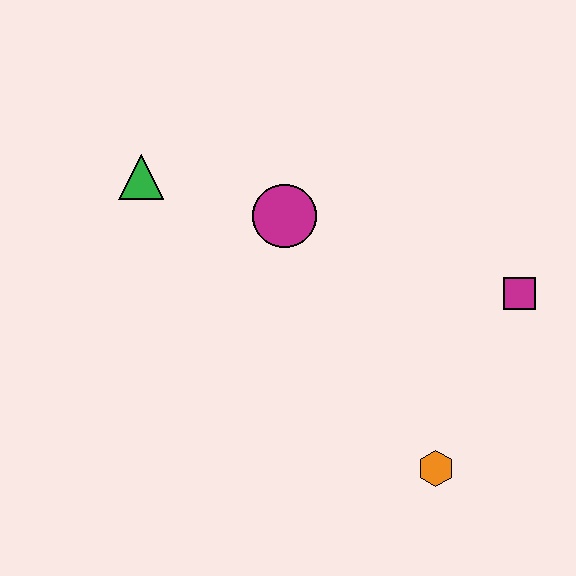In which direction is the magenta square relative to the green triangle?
The magenta square is to the right of the green triangle.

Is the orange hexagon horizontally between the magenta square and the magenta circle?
Yes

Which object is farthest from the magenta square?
The green triangle is farthest from the magenta square.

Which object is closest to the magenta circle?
The green triangle is closest to the magenta circle.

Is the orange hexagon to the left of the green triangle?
No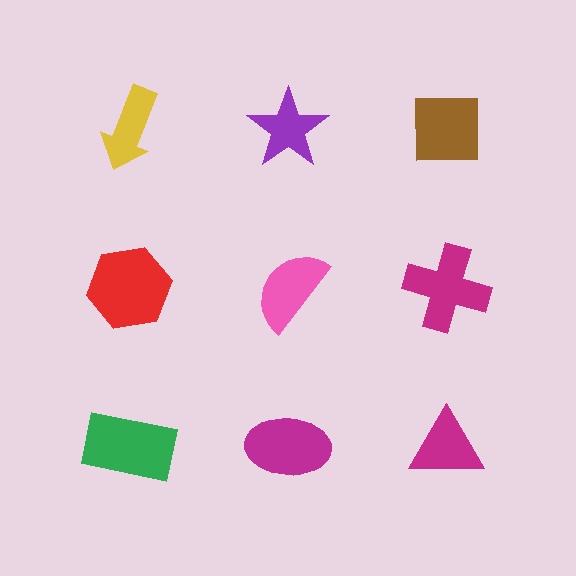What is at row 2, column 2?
A pink semicircle.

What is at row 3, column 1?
A green rectangle.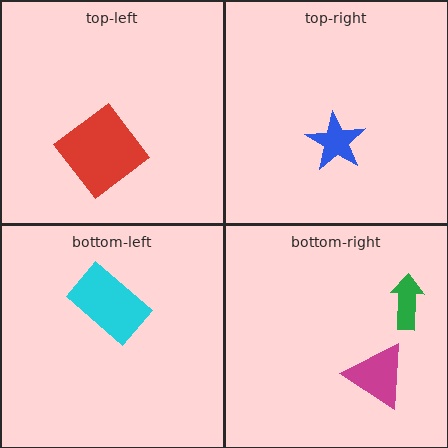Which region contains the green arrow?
The bottom-right region.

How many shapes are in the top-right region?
1.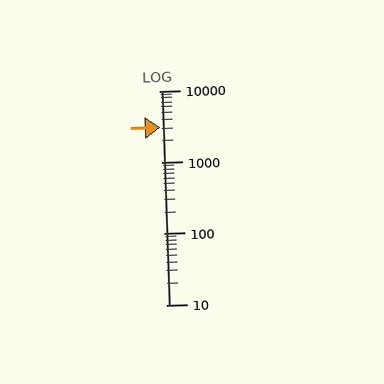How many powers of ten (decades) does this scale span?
The scale spans 3 decades, from 10 to 10000.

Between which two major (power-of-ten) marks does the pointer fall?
The pointer is between 1000 and 10000.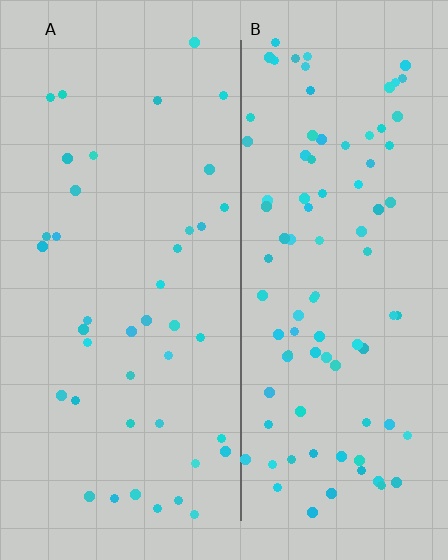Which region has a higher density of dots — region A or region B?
B (the right).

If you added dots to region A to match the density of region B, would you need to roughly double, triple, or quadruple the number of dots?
Approximately double.